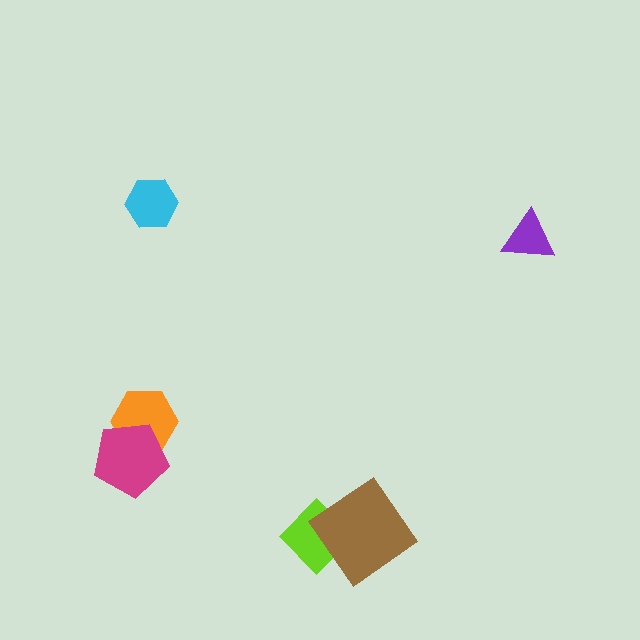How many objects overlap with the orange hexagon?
1 object overlaps with the orange hexagon.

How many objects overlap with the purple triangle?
0 objects overlap with the purple triangle.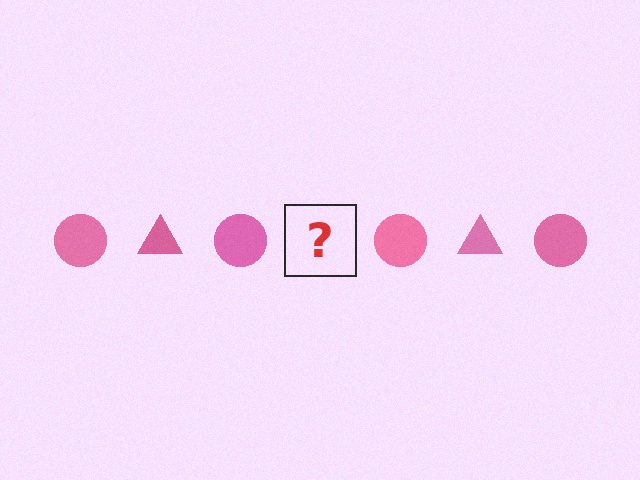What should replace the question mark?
The question mark should be replaced with a pink triangle.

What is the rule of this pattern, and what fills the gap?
The rule is that the pattern cycles through circle, triangle shapes in pink. The gap should be filled with a pink triangle.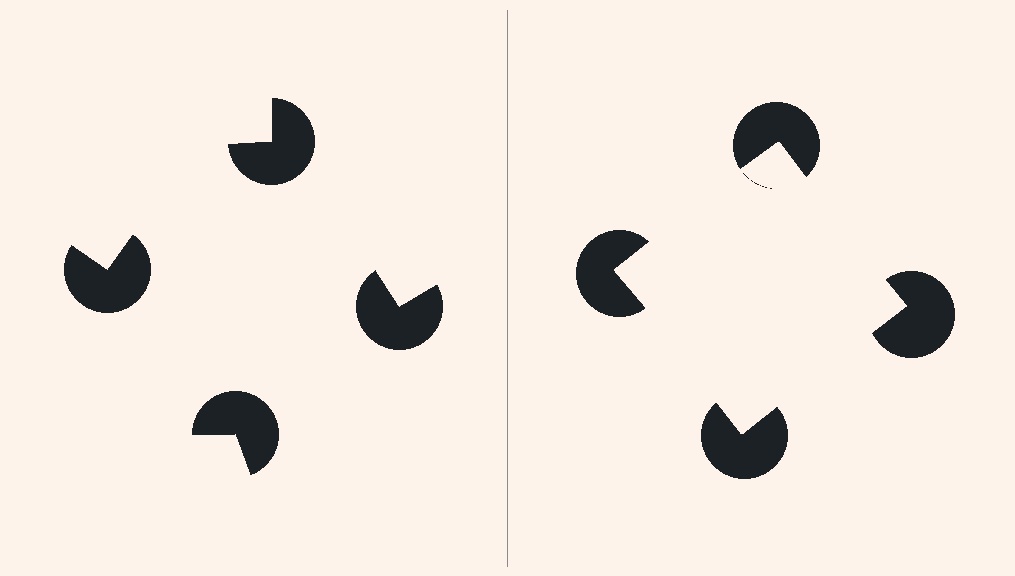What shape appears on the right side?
An illusory square.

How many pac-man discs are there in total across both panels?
8 — 4 on each side.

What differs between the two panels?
The pac-man discs are positioned identically on both sides; only the wedge orientations differ. On the right they align to a square; on the left they are misaligned.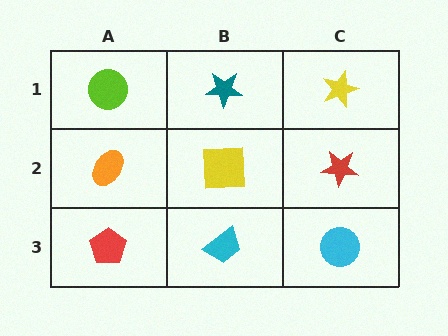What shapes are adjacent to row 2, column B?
A teal star (row 1, column B), a cyan trapezoid (row 3, column B), an orange ellipse (row 2, column A), a red star (row 2, column C).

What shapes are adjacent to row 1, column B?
A yellow square (row 2, column B), a lime circle (row 1, column A), a yellow star (row 1, column C).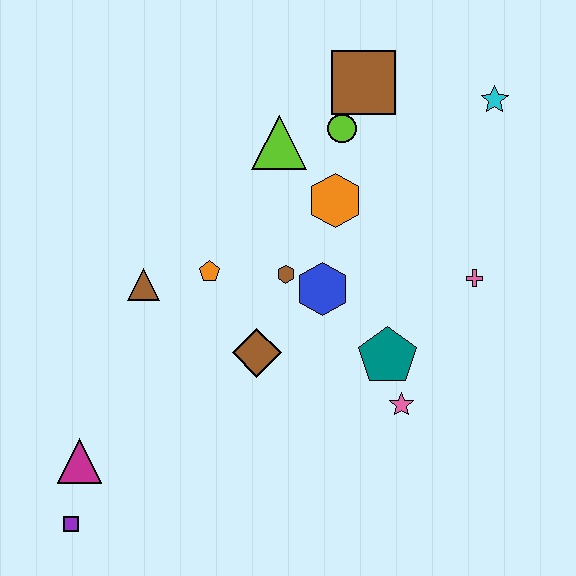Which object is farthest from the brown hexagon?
The purple square is farthest from the brown hexagon.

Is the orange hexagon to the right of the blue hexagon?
Yes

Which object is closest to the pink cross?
The teal pentagon is closest to the pink cross.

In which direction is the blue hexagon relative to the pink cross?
The blue hexagon is to the left of the pink cross.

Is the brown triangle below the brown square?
Yes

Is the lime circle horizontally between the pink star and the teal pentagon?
No